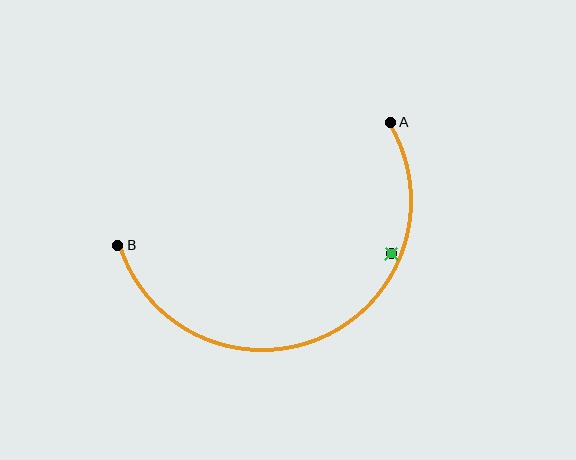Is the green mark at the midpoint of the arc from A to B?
No — the green mark does not lie on the arc at all. It sits slightly inside the curve.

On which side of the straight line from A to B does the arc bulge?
The arc bulges below the straight line connecting A and B.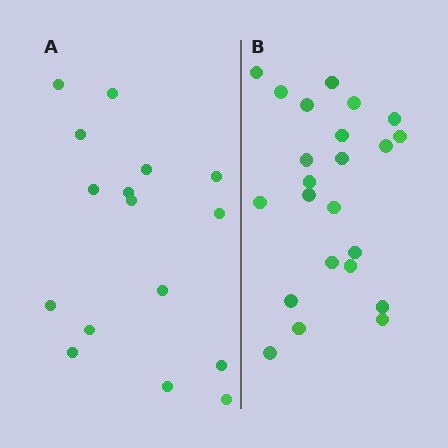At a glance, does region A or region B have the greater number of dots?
Region B (the right region) has more dots.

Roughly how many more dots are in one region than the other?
Region B has roughly 8 or so more dots than region A.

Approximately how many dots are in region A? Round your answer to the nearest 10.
About 20 dots. (The exact count is 16, which rounds to 20.)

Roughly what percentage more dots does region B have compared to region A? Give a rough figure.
About 45% more.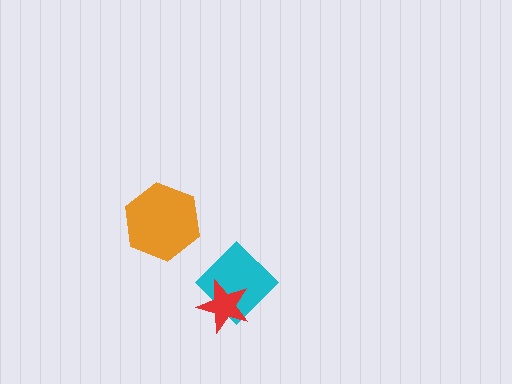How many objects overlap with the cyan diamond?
1 object overlaps with the cyan diamond.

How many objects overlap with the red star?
1 object overlaps with the red star.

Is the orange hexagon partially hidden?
No, no other shape covers it.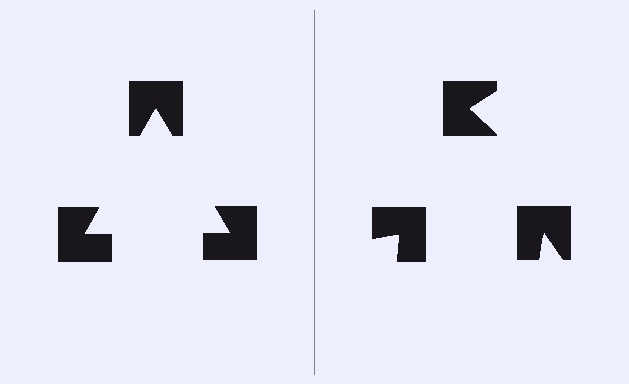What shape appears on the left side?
An illusory triangle.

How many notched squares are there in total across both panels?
6 — 3 on each side.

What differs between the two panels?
The notched squares are positioned identically on both sides; only the wedge orientations differ. On the left they align to a triangle; on the right they are misaligned.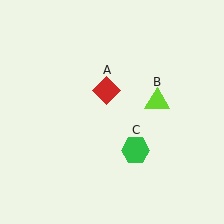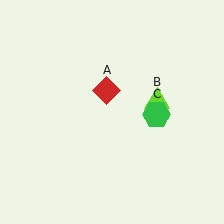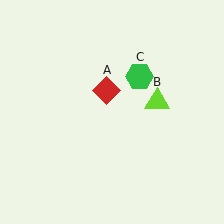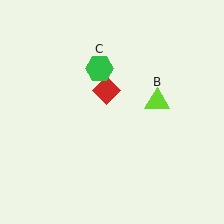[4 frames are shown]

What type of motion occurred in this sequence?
The green hexagon (object C) rotated counterclockwise around the center of the scene.